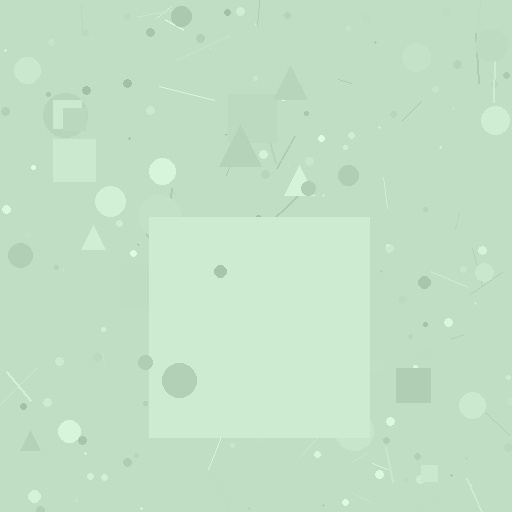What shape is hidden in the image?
A square is hidden in the image.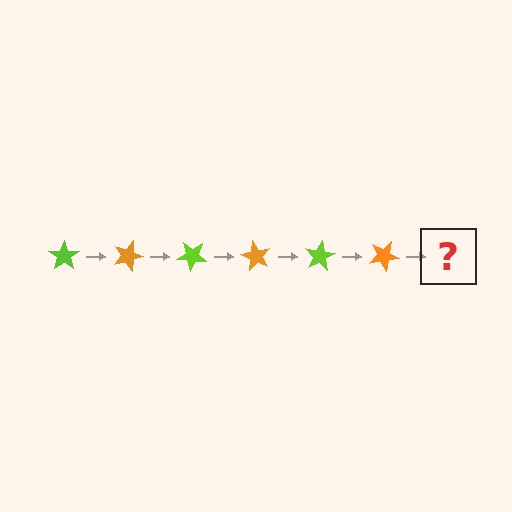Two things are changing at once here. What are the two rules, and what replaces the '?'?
The two rules are that it rotates 20 degrees each step and the color cycles through lime and orange. The '?' should be a lime star, rotated 120 degrees from the start.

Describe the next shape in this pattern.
It should be a lime star, rotated 120 degrees from the start.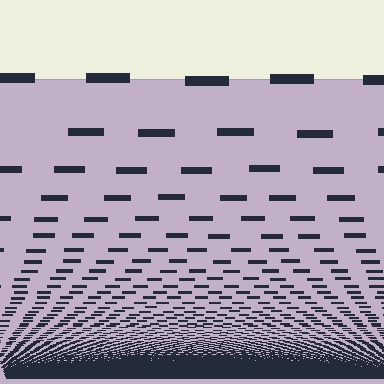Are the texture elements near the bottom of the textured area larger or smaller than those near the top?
Smaller. The gradient is inverted — elements near the bottom are smaller and denser.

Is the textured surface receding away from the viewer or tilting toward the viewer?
The surface appears to tilt toward the viewer. Texture elements get larger and sparser toward the top.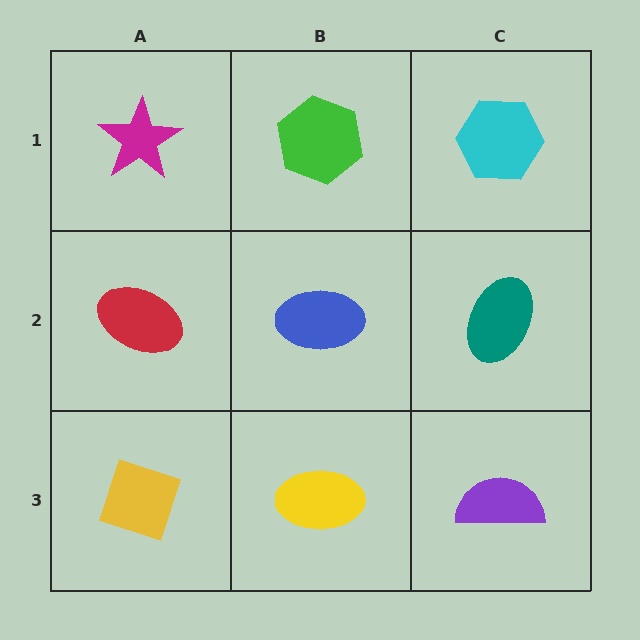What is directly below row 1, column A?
A red ellipse.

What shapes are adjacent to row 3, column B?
A blue ellipse (row 2, column B), a yellow diamond (row 3, column A), a purple semicircle (row 3, column C).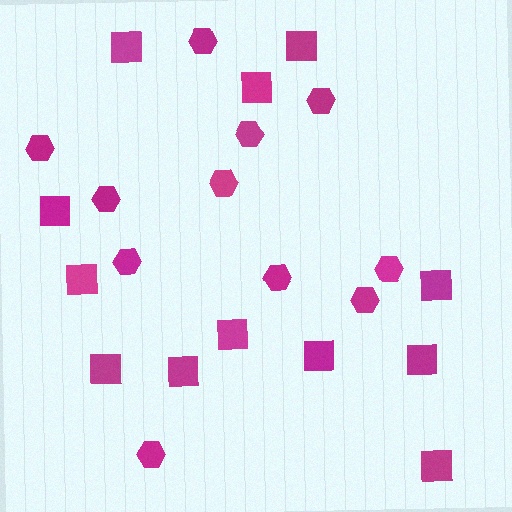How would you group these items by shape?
There are 2 groups: one group of squares (12) and one group of hexagons (11).